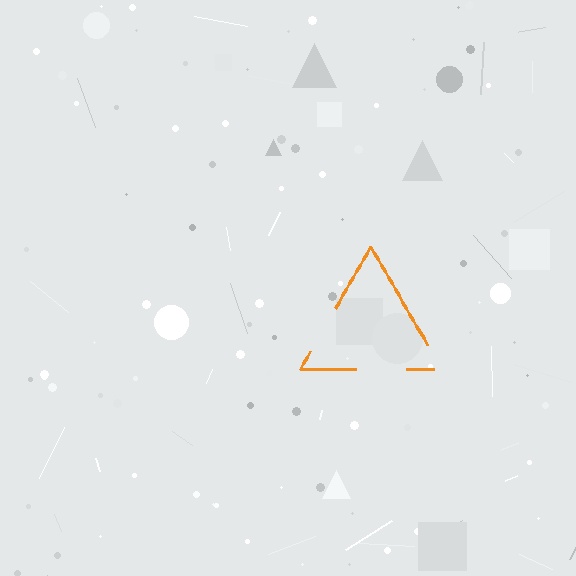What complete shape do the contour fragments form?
The contour fragments form a triangle.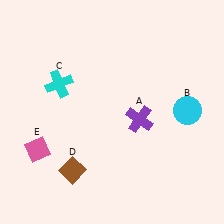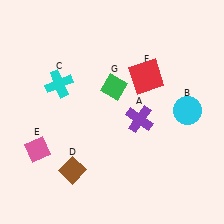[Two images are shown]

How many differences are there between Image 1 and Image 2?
There are 2 differences between the two images.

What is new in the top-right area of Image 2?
A red square (F) was added in the top-right area of Image 2.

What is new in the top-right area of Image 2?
A green diamond (G) was added in the top-right area of Image 2.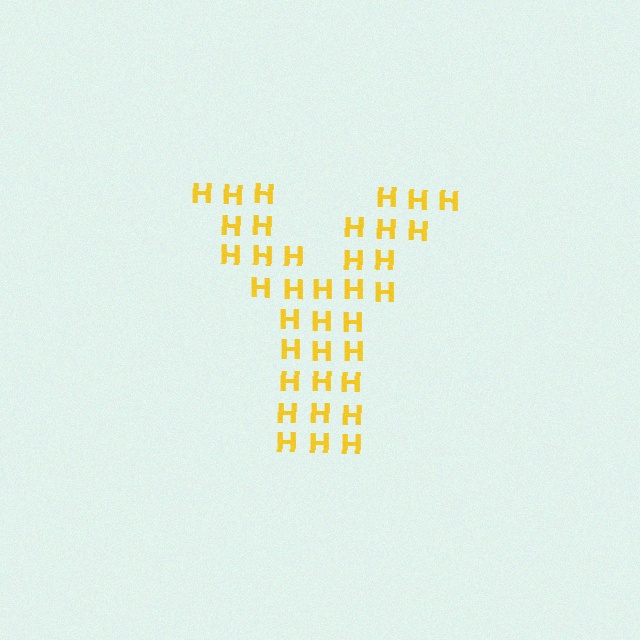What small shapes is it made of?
It is made of small letter H's.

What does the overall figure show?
The overall figure shows the letter Y.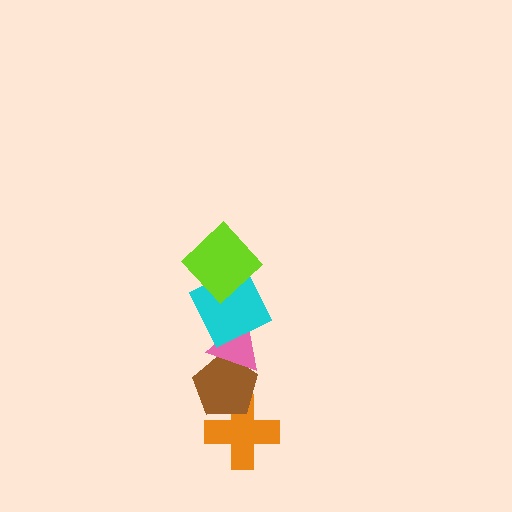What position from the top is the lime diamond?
The lime diamond is 1st from the top.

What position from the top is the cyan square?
The cyan square is 2nd from the top.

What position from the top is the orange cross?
The orange cross is 5th from the top.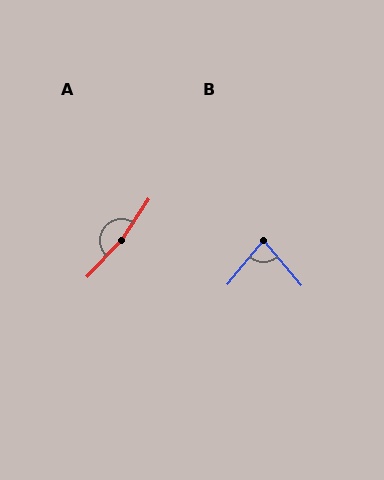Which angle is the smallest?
B, at approximately 80 degrees.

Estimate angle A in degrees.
Approximately 170 degrees.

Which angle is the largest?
A, at approximately 170 degrees.